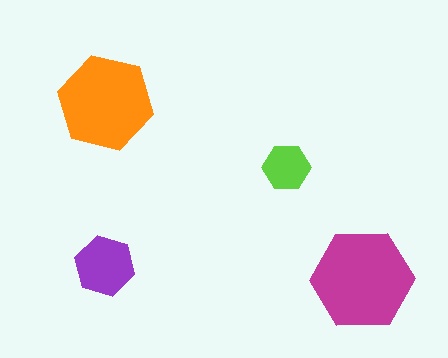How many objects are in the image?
There are 4 objects in the image.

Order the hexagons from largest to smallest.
the magenta one, the orange one, the purple one, the lime one.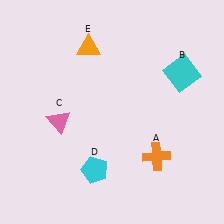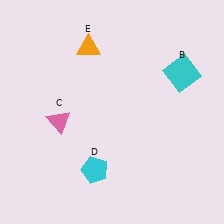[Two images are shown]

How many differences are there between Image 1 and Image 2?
There is 1 difference between the two images.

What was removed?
The orange cross (A) was removed in Image 2.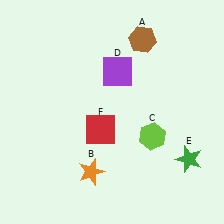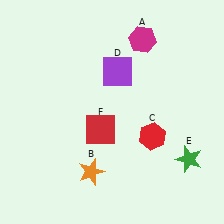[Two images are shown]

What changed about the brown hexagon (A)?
In Image 1, A is brown. In Image 2, it changed to magenta.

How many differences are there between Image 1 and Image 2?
There are 2 differences between the two images.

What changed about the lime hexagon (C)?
In Image 1, C is lime. In Image 2, it changed to red.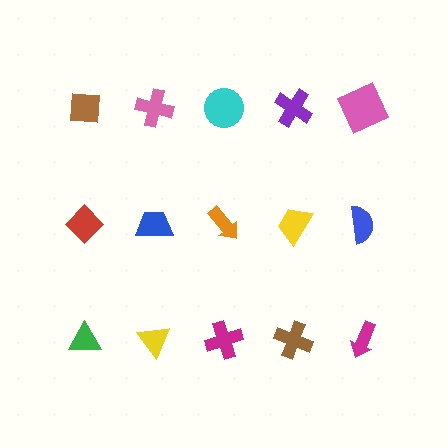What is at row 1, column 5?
A pink square.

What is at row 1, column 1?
A brown square.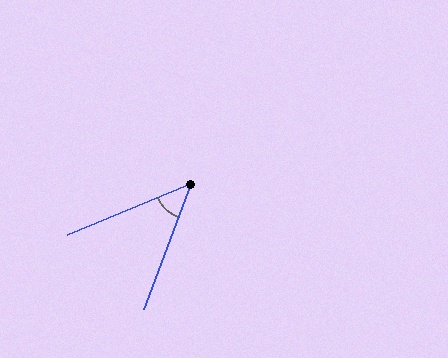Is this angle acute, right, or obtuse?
It is acute.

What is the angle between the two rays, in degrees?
Approximately 47 degrees.